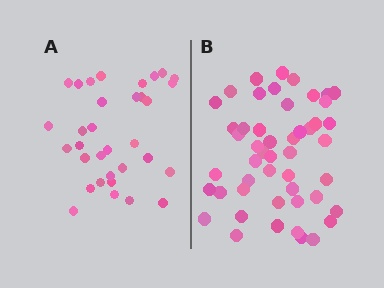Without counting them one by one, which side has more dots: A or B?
Region B (the right region) has more dots.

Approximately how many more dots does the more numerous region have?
Region B has approximately 15 more dots than region A.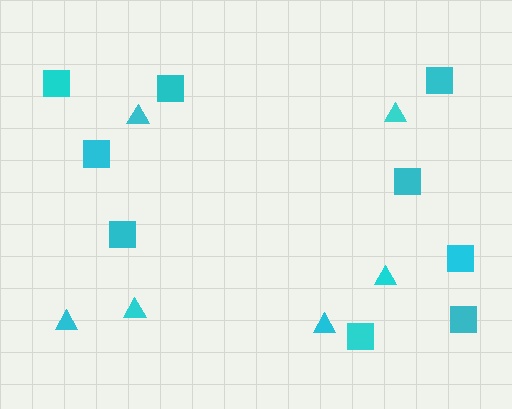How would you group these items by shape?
There are 2 groups: one group of squares (9) and one group of triangles (6).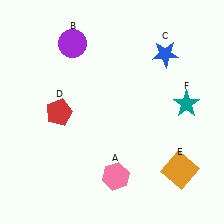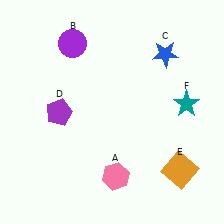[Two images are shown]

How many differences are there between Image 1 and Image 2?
There is 1 difference between the two images.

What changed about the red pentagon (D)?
In Image 1, D is red. In Image 2, it changed to purple.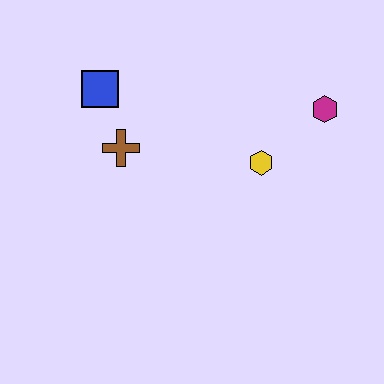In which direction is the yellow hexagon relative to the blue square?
The yellow hexagon is to the right of the blue square.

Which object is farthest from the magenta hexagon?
The blue square is farthest from the magenta hexagon.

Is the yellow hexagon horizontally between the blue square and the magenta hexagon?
Yes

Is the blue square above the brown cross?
Yes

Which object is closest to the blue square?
The brown cross is closest to the blue square.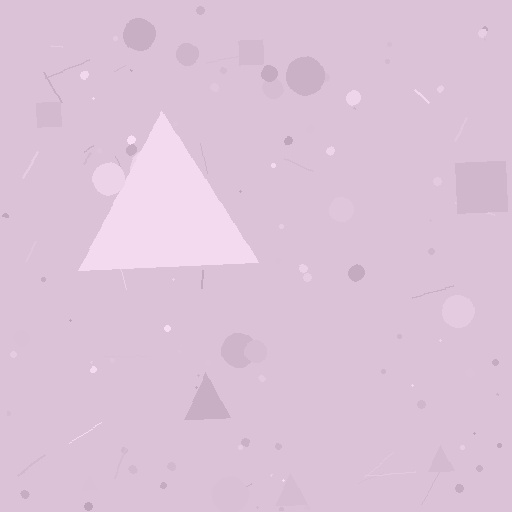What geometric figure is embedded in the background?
A triangle is embedded in the background.